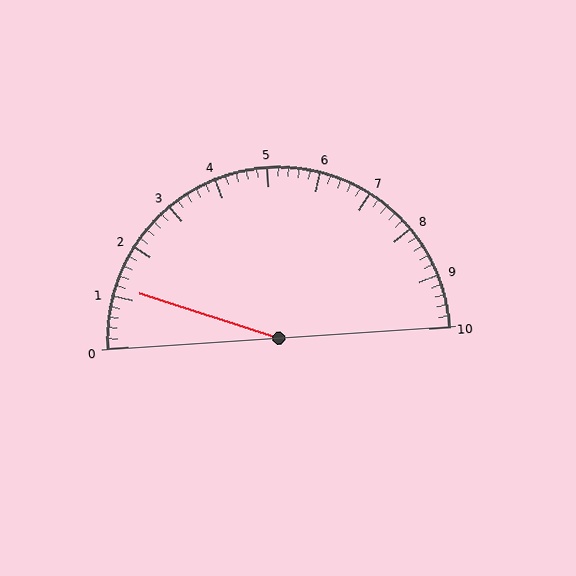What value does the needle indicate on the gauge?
The needle indicates approximately 1.2.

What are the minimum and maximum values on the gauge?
The gauge ranges from 0 to 10.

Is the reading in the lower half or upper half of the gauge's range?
The reading is in the lower half of the range (0 to 10).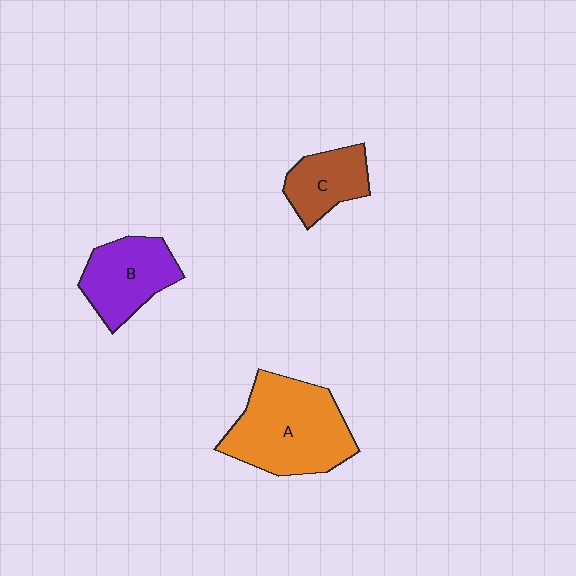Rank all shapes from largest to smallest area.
From largest to smallest: A (orange), B (purple), C (brown).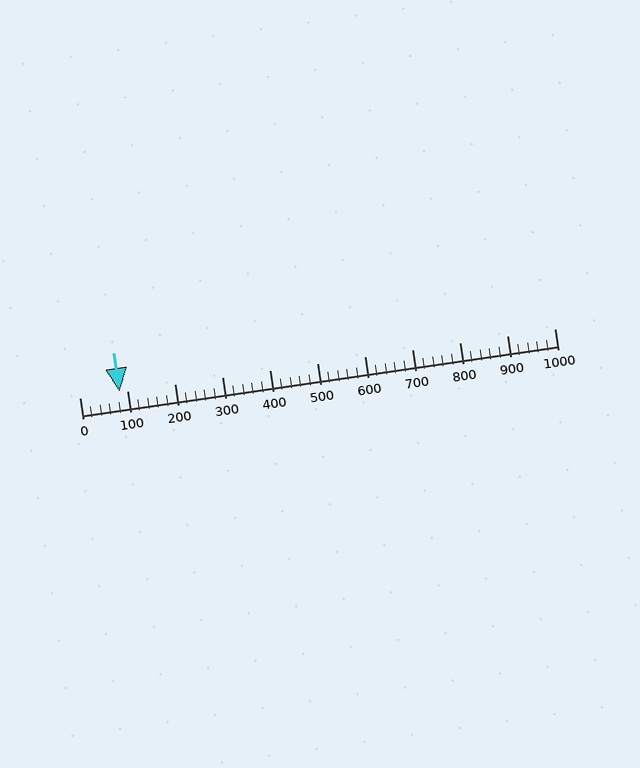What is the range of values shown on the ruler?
The ruler shows values from 0 to 1000.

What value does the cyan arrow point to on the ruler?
The cyan arrow points to approximately 85.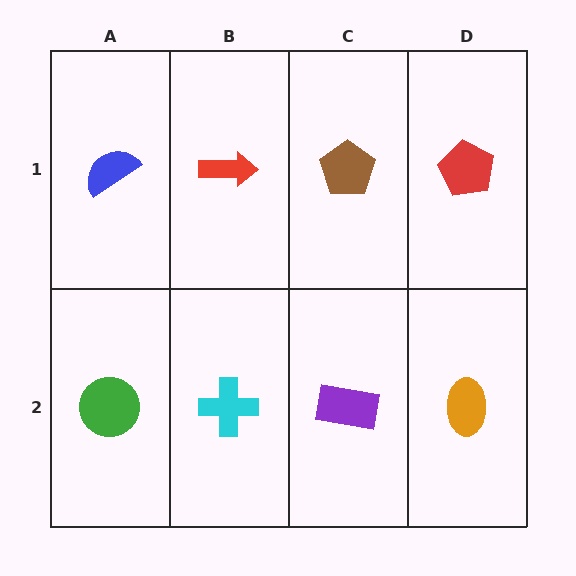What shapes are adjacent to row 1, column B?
A cyan cross (row 2, column B), a blue semicircle (row 1, column A), a brown pentagon (row 1, column C).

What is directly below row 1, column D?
An orange ellipse.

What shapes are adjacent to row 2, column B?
A red arrow (row 1, column B), a green circle (row 2, column A), a purple rectangle (row 2, column C).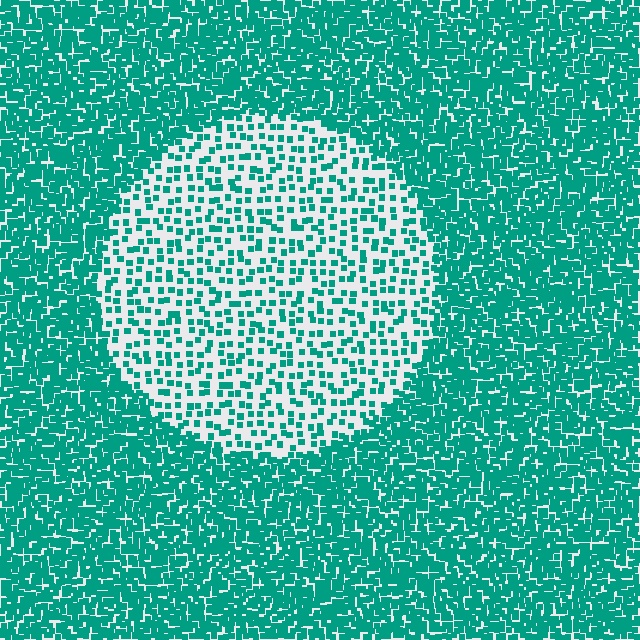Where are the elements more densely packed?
The elements are more densely packed outside the circle boundary.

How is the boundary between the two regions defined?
The boundary is defined by a change in element density (approximately 2.9x ratio). All elements are the same color, size, and shape.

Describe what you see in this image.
The image contains small teal elements arranged at two different densities. A circle-shaped region is visible where the elements are less densely packed than the surrounding area.